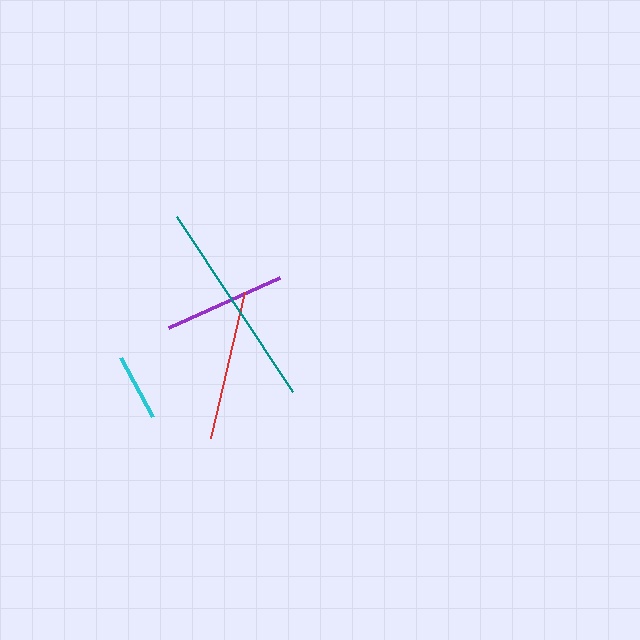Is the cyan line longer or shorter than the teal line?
The teal line is longer than the cyan line.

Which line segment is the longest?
The teal line is the longest at approximately 210 pixels.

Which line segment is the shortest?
The cyan line is the shortest at approximately 67 pixels.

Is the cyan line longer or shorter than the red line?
The red line is longer than the cyan line.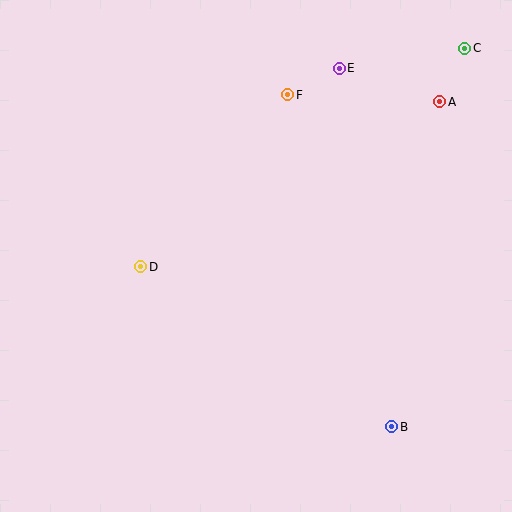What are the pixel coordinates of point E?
Point E is at (339, 68).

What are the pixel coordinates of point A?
Point A is at (440, 102).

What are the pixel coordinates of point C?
Point C is at (465, 49).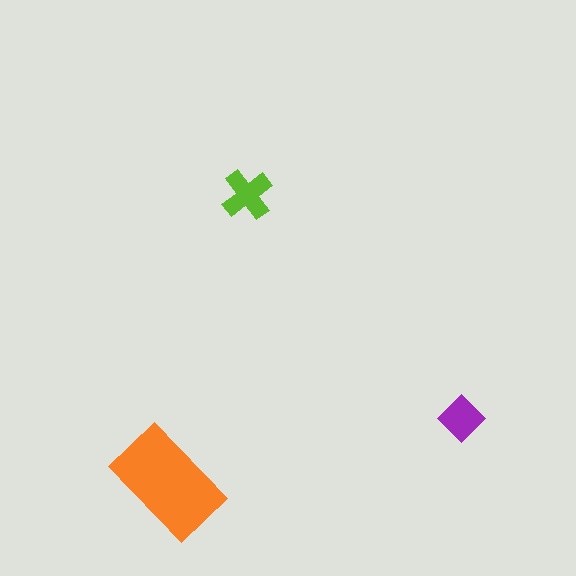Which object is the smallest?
The purple diamond.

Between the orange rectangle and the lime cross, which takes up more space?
The orange rectangle.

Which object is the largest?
The orange rectangle.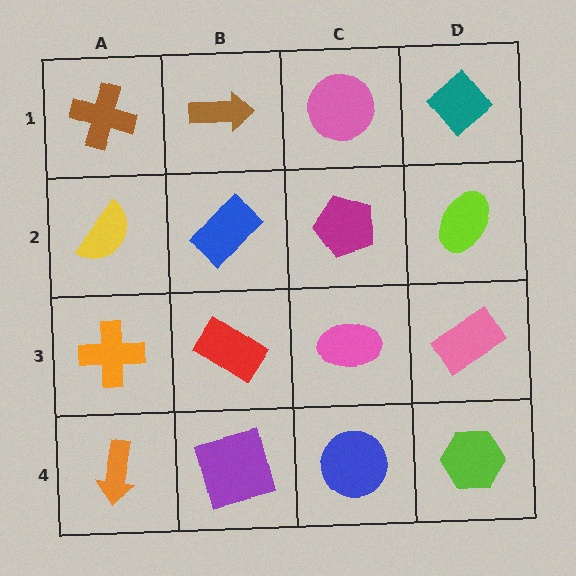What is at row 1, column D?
A teal diamond.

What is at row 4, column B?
A purple square.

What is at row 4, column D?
A lime hexagon.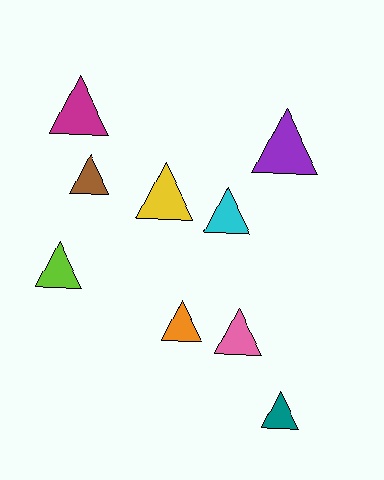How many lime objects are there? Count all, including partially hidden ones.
There is 1 lime object.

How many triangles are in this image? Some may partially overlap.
There are 9 triangles.